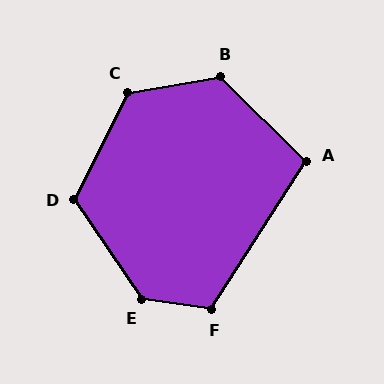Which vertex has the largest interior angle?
E, at approximately 132 degrees.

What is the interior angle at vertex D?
Approximately 119 degrees (obtuse).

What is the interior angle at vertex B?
Approximately 126 degrees (obtuse).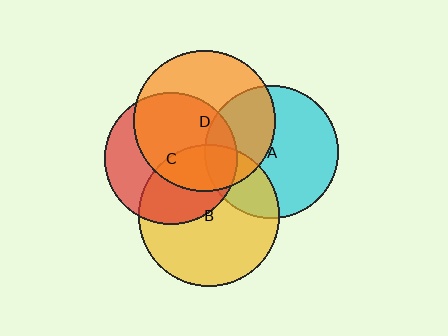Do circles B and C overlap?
Yes.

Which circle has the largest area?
Circle D (orange).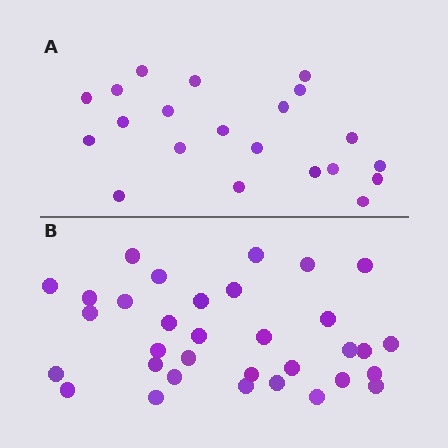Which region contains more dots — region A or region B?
Region B (the bottom region) has more dots.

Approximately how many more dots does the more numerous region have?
Region B has roughly 12 or so more dots than region A.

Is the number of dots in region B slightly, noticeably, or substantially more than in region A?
Region B has substantially more. The ratio is roughly 1.6 to 1.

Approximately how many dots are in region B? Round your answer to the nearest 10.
About 30 dots. (The exact count is 33, which rounds to 30.)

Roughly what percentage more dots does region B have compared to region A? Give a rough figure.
About 55% more.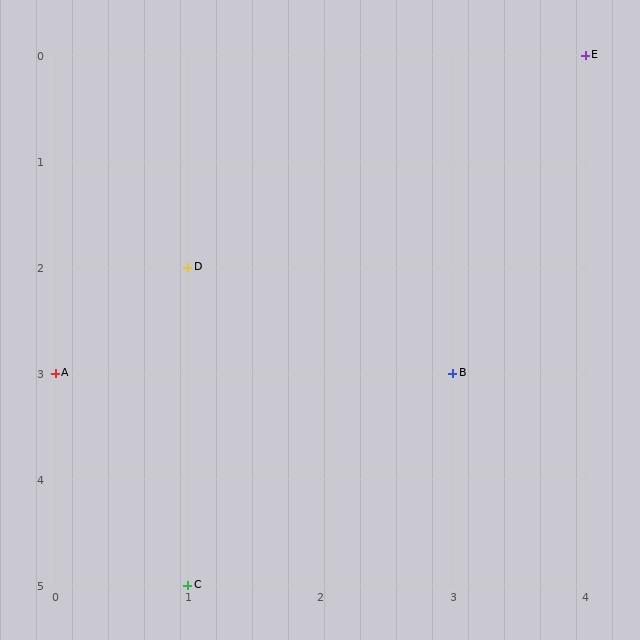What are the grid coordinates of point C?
Point C is at grid coordinates (1, 5).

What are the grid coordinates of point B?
Point B is at grid coordinates (3, 3).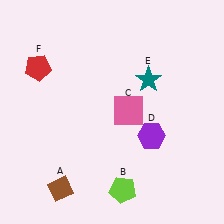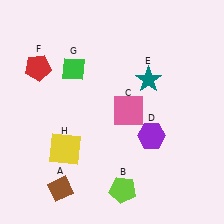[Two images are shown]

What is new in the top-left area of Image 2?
A green diamond (G) was added in the top-left area of Image 2.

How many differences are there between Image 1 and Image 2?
There are 2 differences between the two images.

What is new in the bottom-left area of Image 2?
A yellow square (H) was added in the bottom-left area of Image 2.